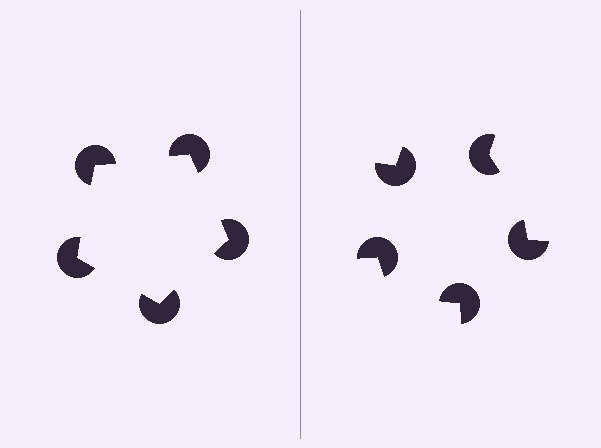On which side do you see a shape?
An illusory pentagon appears on the left side. On the right side the wedge cuts are rotated, so no coherent shape forms.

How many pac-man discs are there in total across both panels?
10 — 5 on each side.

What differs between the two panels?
The pac-man discs are positioned identically on both sides; only the wedge orientations differ. On the left they align to a pentagon; on the right they are misaligned.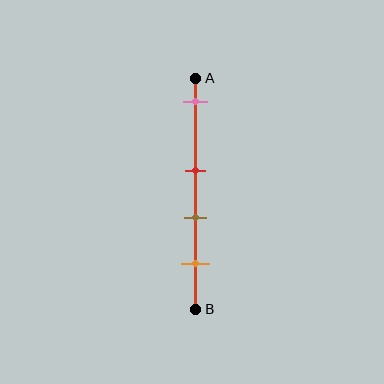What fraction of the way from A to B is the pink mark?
The pink mark is approximately 10% (0.1) of the way from A to B.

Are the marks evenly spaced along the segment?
No, the marks are not evenly spaced.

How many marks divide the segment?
There are 4 marks dividing the segment.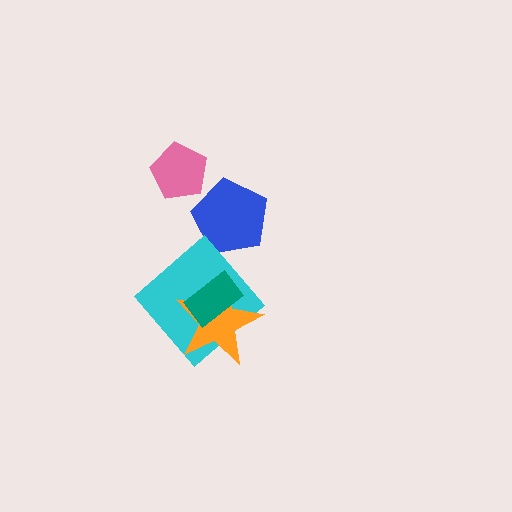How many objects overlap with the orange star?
2 objects overlap with the orange star.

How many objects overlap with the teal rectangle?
2 objects overlap with the teal rectangle.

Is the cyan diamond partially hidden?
Yes, it is partially covered by another shape.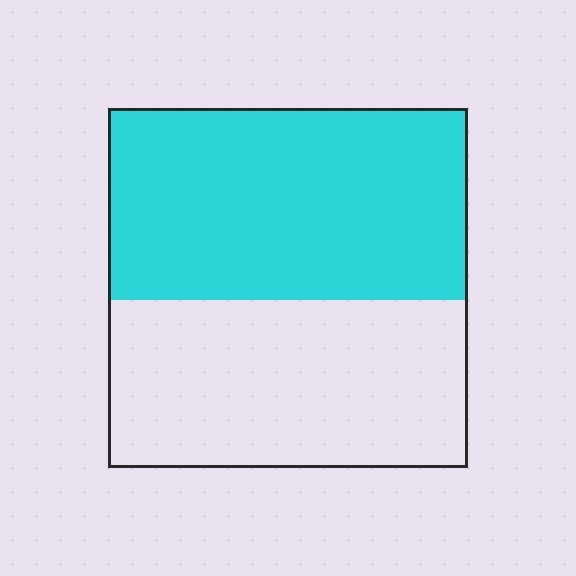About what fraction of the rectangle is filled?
About one half (1/2).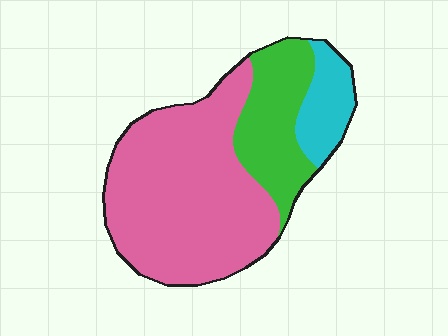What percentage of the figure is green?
Green covers about 25% of the figure.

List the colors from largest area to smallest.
From largest to smallest: pink, green, cyan.